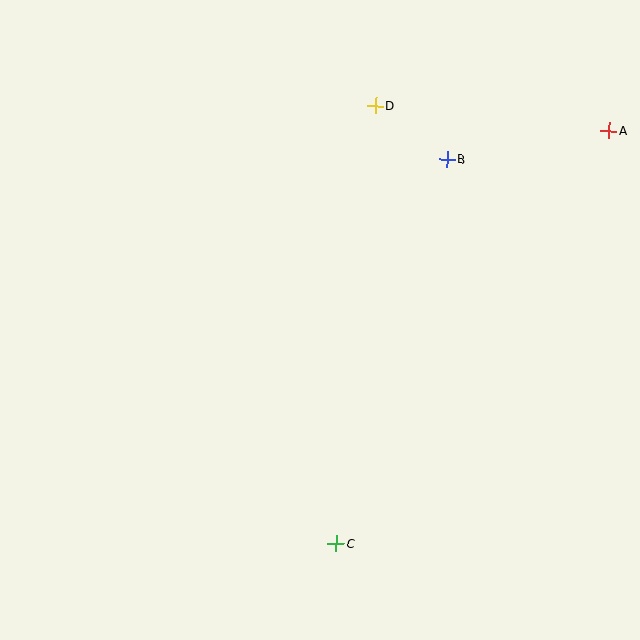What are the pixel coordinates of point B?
Point B is at (447, 159).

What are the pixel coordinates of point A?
Point A is at (609, 131).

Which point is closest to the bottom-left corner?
Point C is closest to the bottom-left corner.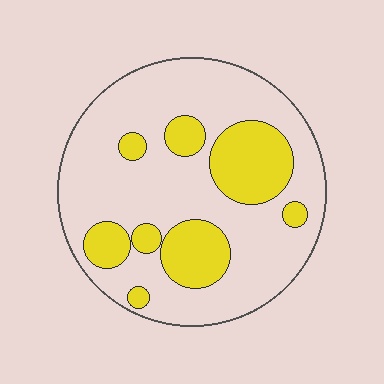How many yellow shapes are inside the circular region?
8.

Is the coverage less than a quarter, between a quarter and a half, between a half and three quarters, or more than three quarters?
Between a quarter and a half.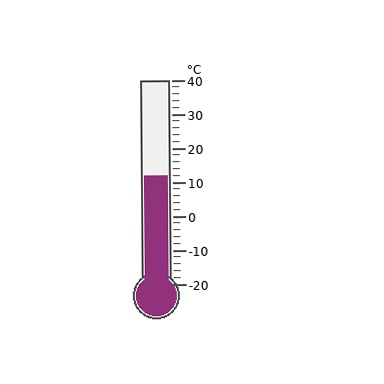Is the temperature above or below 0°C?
The temperature is above 0°C.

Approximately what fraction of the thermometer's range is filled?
The thermometer is filled to approximately 55% of its range.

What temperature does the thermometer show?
The thermometer shows approximately 12°C.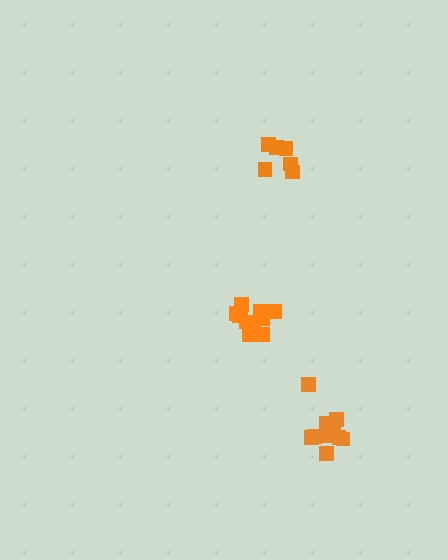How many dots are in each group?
Group 1: 11 dots, Group 2: 6 dots, Group 3: 11 dots (28 total).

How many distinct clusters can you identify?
There are 3 distinct clusters.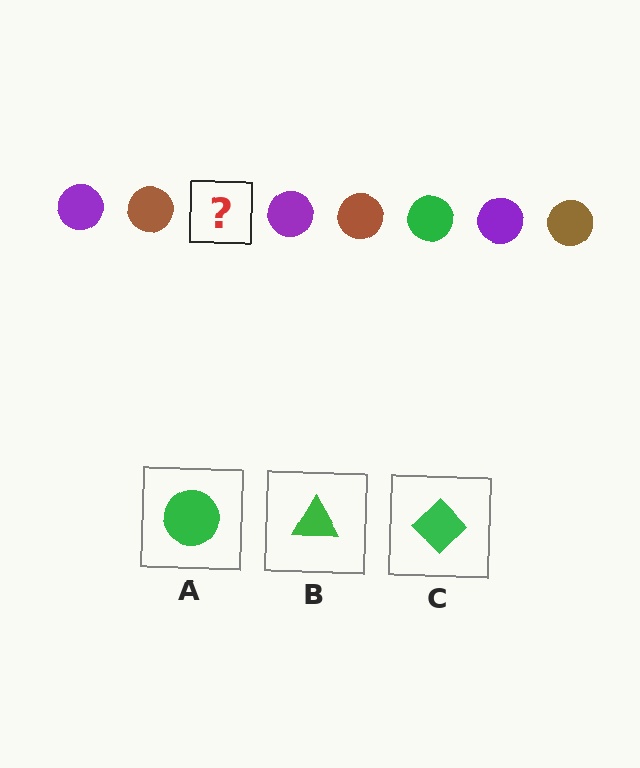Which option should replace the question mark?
Option A.